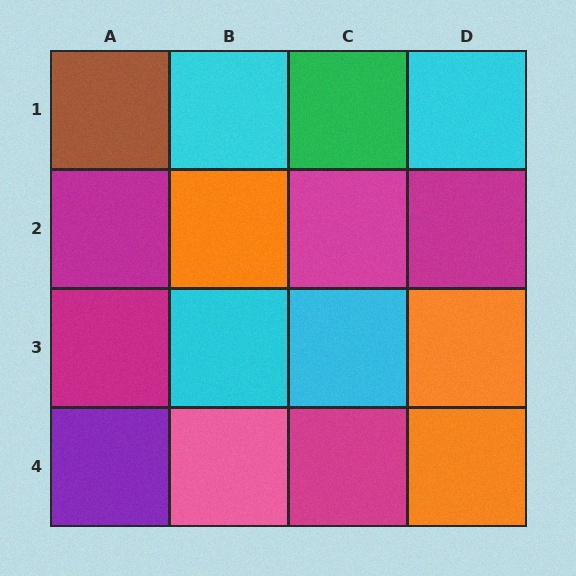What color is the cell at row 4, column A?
Purple.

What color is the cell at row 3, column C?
Cyan.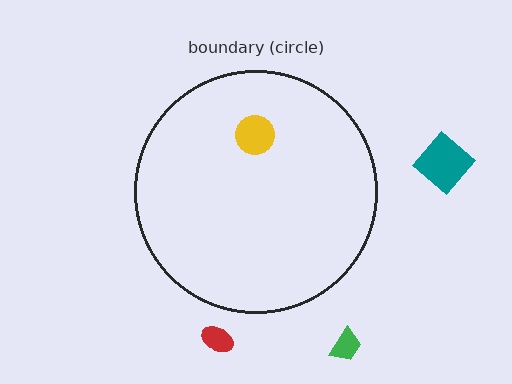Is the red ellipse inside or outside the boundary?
Outside.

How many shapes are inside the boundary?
1 inside, 3 outside.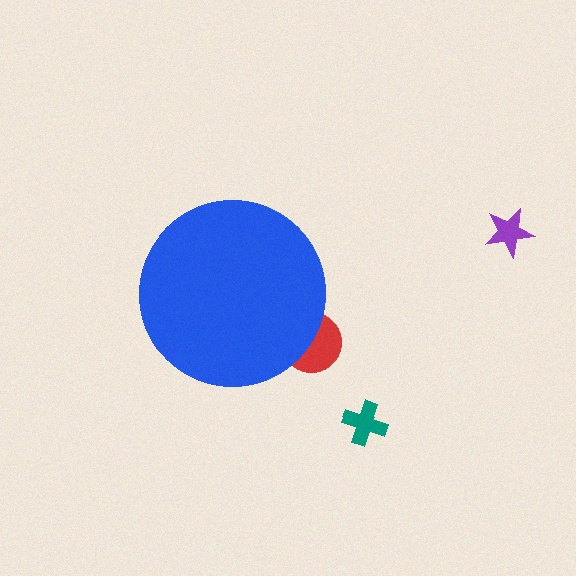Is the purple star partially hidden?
No, the purple star is fully visible.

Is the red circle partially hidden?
Yes, the red circle is partially hidden behind the blue circle.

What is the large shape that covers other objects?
A blue circle.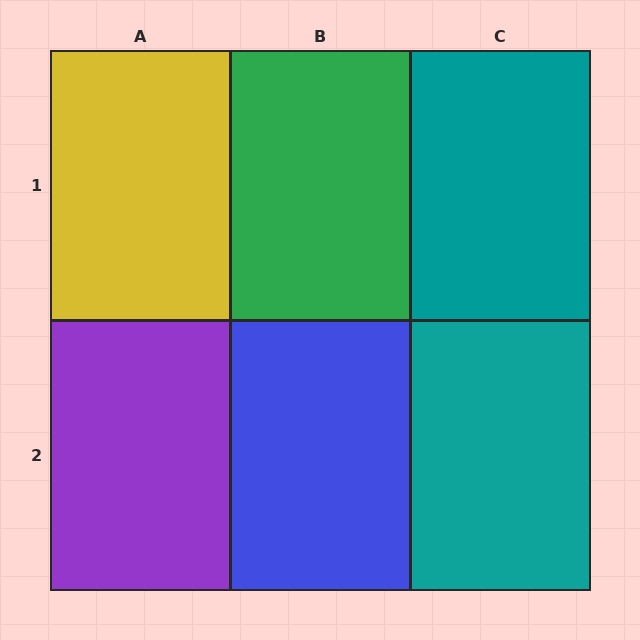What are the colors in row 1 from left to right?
Yellow, green, teal.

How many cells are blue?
1 cell is blue.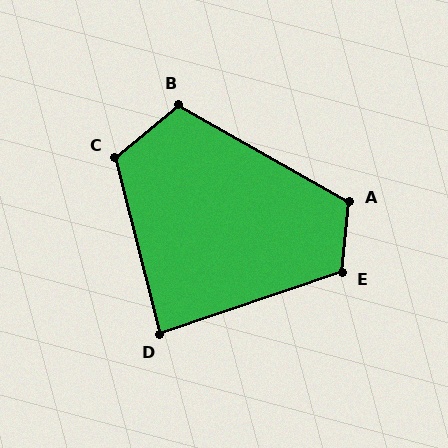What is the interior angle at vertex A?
Approximately 114 degrees (obtuse).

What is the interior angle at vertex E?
Approximately 115 degrees (obtuse).